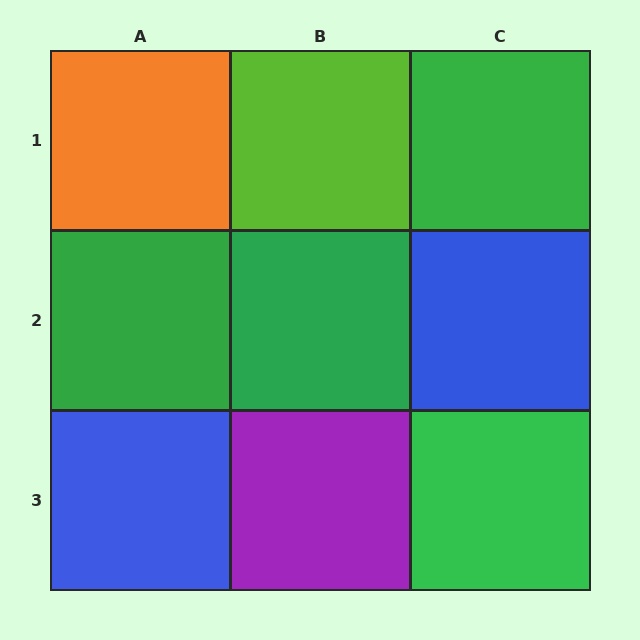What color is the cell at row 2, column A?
Green.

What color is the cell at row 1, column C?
Green.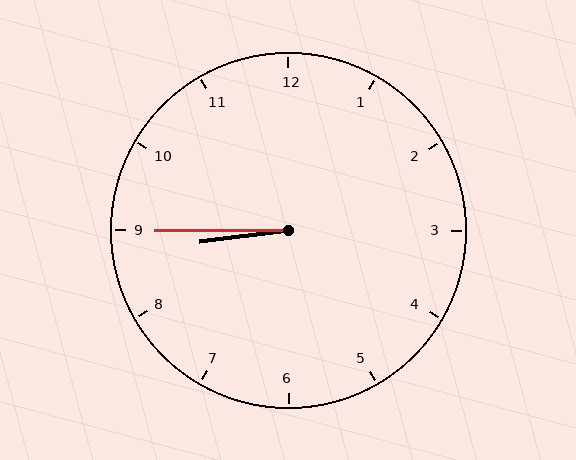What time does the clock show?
8:45.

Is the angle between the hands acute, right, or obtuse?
It is acute.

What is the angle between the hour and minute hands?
Approximately 8 degrees.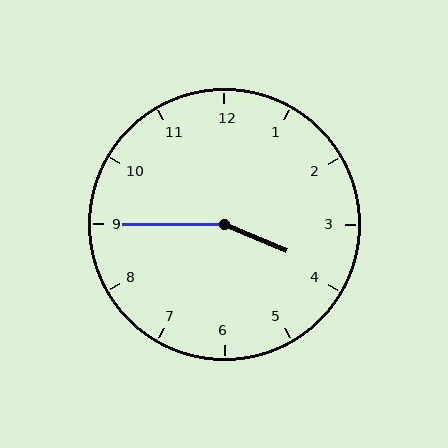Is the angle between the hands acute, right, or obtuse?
It is obtuse.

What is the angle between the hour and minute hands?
Approximately 158 degrees.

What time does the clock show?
3:45.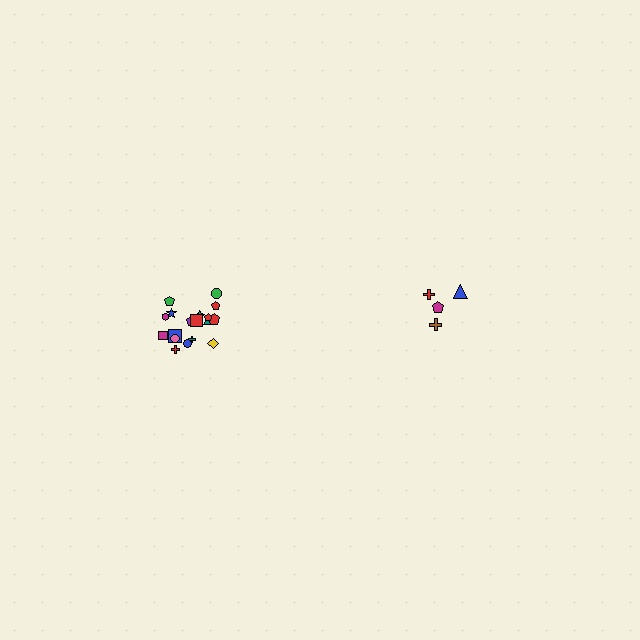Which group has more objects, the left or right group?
The left group.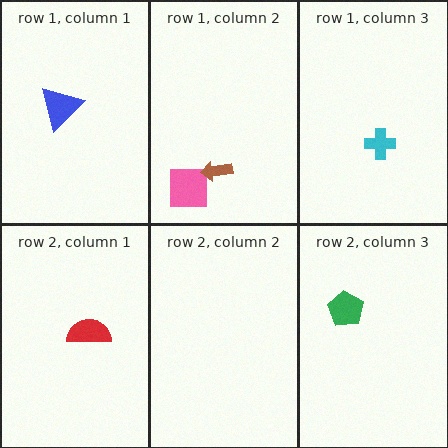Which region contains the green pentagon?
The row 2, column 3 region.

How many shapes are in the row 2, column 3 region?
1.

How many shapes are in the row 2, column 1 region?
1.